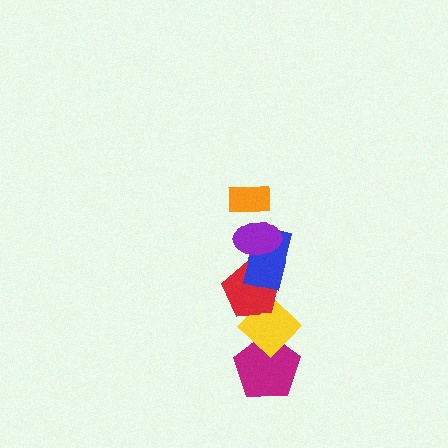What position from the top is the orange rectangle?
The orange rectangle is 1st from the top.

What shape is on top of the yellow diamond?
The red pentagon is on top of the yellow diamond.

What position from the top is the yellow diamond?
The yellow diamond is 5th from the top.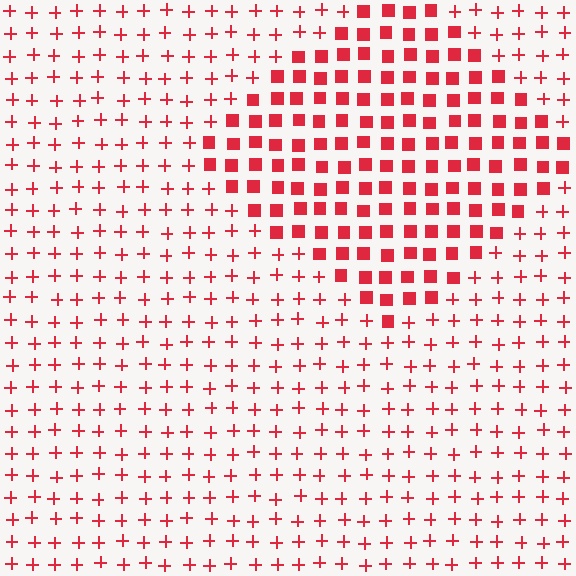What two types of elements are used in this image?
The image uses squares inside the diamond region and plus signs outside it.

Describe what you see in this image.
The image is filled with small red elements arranged in a uniform grid. A diamond-shaped region contains squares, while the surrounding area contains plus signs. The boundary is defined purely by the change in element shape.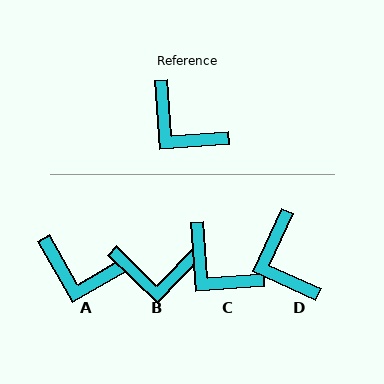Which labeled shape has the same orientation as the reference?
C.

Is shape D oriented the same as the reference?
No, it is off by about 29 degrees.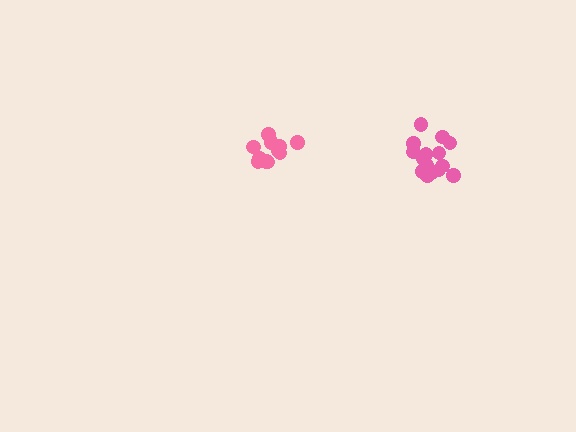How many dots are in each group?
Group 1: 15 dots, Group 2: 12 dots (27 total).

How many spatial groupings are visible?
There are 2 spatial groupings.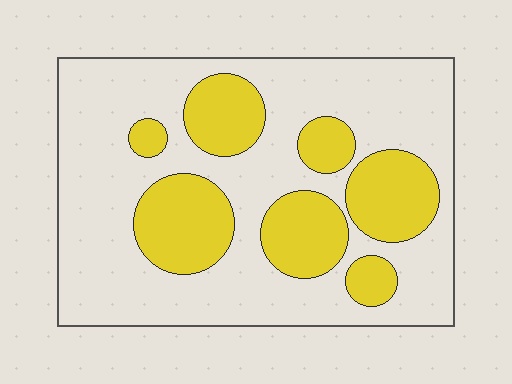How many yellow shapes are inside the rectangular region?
7.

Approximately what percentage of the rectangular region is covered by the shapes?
Approximately 30%.